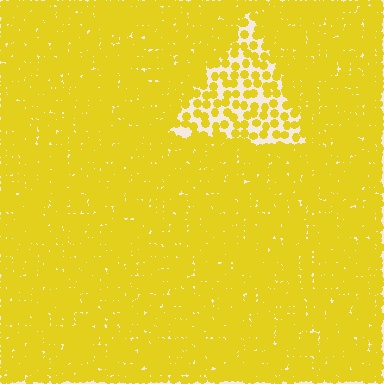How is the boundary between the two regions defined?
The boundary is defined by a change in element density (approximately 2.6x ratio). All elements are the same color, size, and shape.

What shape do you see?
I see a triangle.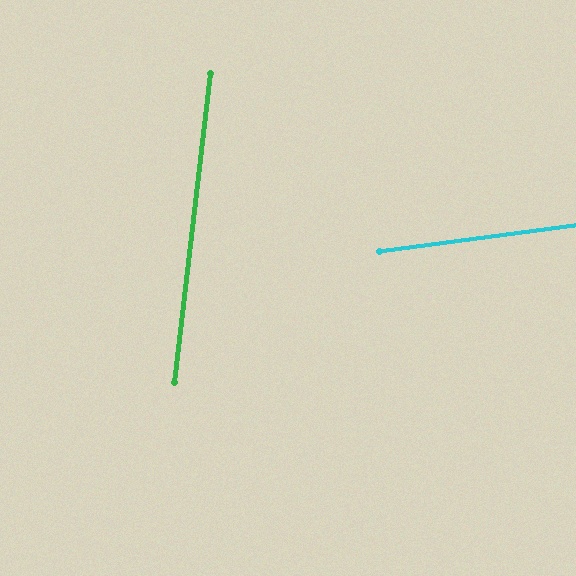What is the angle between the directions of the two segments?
Approximately 76 degrees.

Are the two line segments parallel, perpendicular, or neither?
Neither parallel nor perpendicular — they differ by about 76°.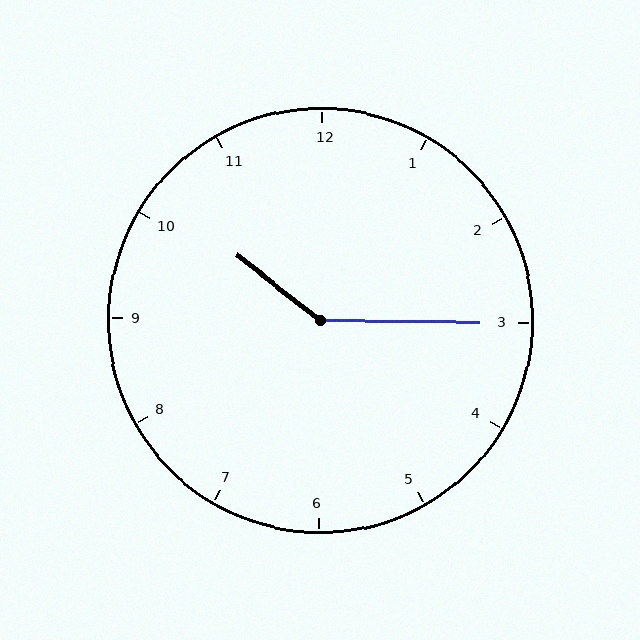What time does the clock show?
10:15.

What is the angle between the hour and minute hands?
Approximately 142 degrees.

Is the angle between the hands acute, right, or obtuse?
It is obtuse.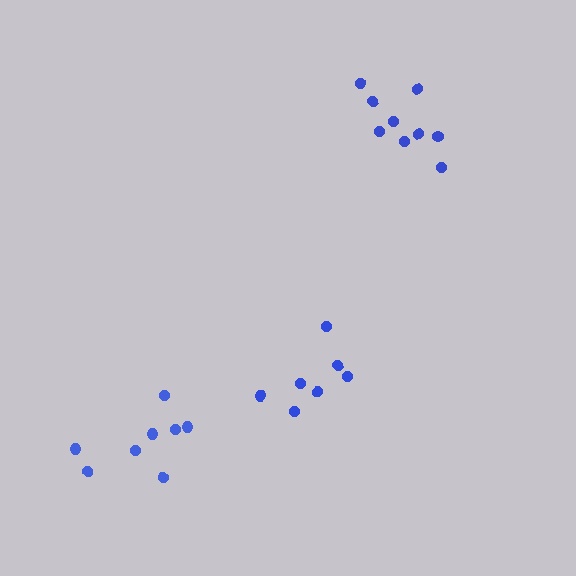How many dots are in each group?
Group 1: 7 dots, Group 2: 9 dots, Group 3: 8 dots (24 total).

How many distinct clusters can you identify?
There are 3 distinct clusters.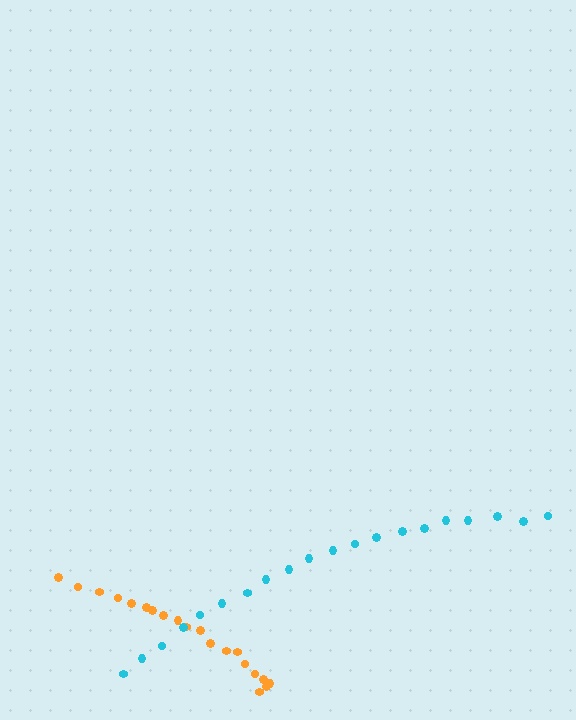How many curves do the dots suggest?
There are 2 distinct paths.